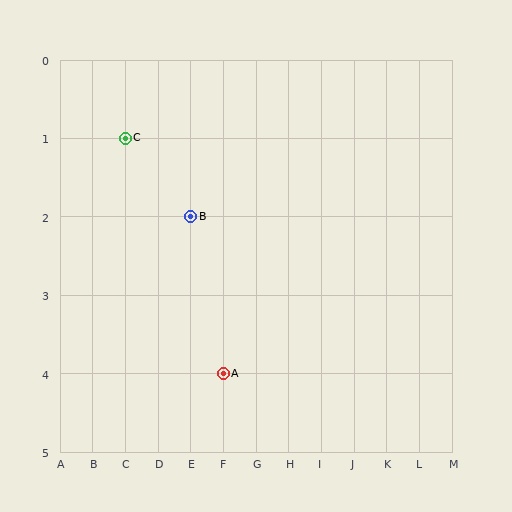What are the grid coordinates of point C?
Point C is at grid coordinates (C, 1).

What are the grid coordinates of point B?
Point B is at grid coordinates (E, 2).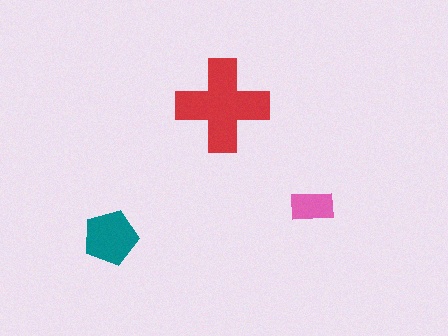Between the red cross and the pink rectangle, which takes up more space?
The red cross.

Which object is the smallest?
The pink rectangle.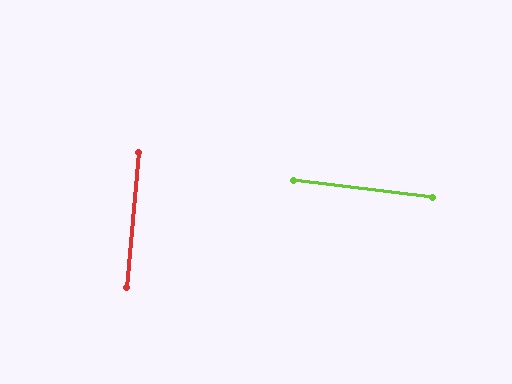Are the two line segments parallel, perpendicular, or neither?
Perpendicular — they meet at approximately 88°.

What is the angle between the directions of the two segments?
Approximately 88 degrees.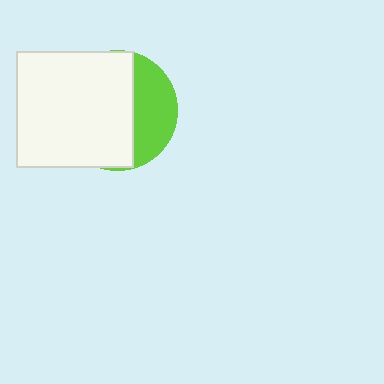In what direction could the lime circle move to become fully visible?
The lime circle could move right. That would shift it out from behind the white square entirely.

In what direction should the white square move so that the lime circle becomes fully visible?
The white square should move left. That is the shortest direction to clear the overlap and leave the lime circle fully visible.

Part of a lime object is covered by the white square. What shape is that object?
It is a circle.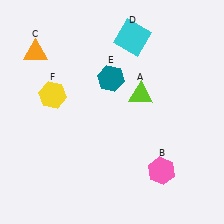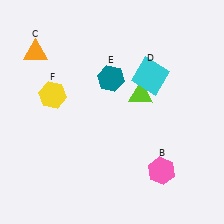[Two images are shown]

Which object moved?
The cyan square (D) moved down.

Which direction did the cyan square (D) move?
The cyan square (D) moved down.